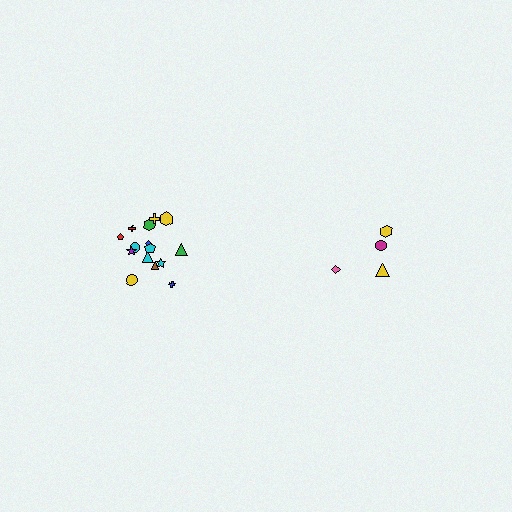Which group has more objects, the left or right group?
The left group.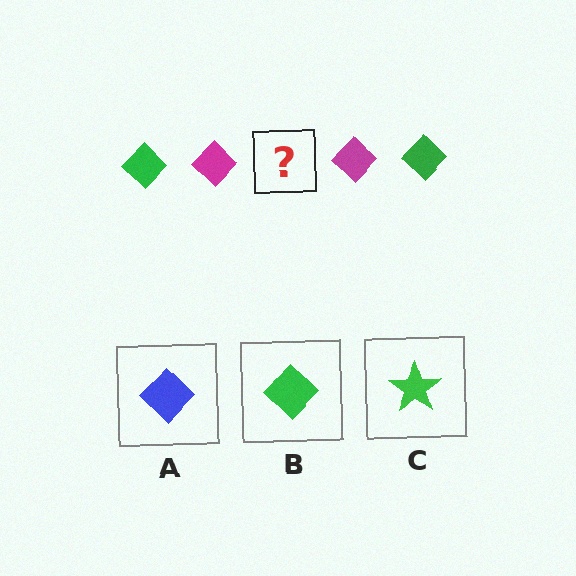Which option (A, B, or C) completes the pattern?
B.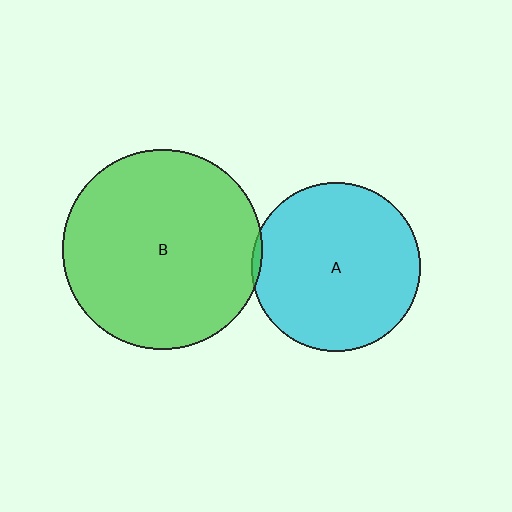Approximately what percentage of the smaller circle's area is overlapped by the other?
Approximately 5%.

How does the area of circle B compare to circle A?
Approximately 1.4 times.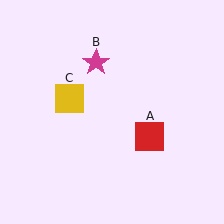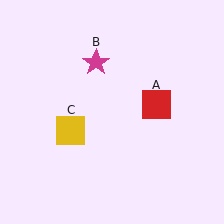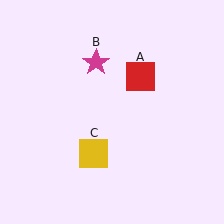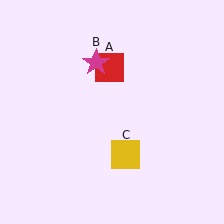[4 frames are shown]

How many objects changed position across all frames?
2 objects changed position: red square (object A), yellow square (object C).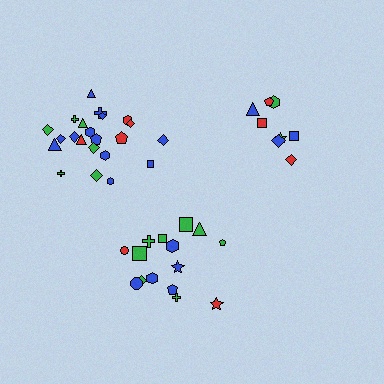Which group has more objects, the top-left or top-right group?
The top-left group.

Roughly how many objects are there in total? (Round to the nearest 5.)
Roughly 45 objects in total.